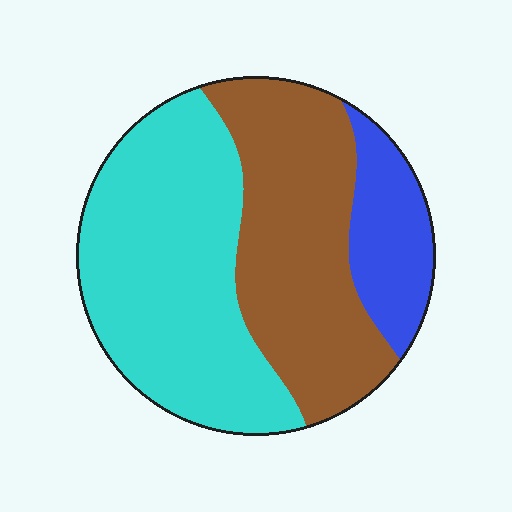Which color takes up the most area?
Cyan, at roughly 45%.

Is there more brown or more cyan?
Cyan.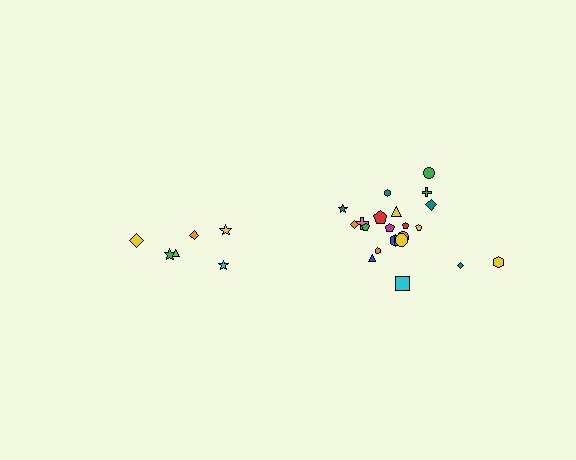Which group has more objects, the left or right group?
The right group.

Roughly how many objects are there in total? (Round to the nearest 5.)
Roughly 30 objects in total.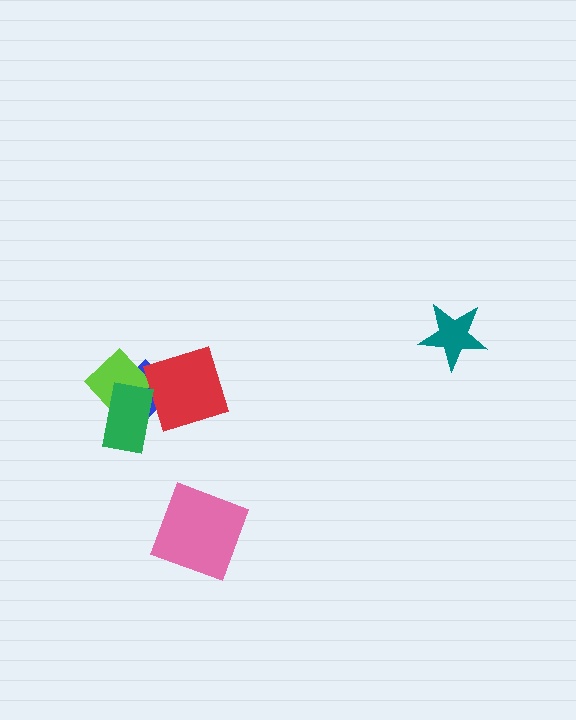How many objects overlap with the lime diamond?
2 objects overlap with the lime diamond.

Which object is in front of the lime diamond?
The green rectangle is in front of the lime diamond.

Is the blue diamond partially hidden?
Yes, it is partially covered by another shape.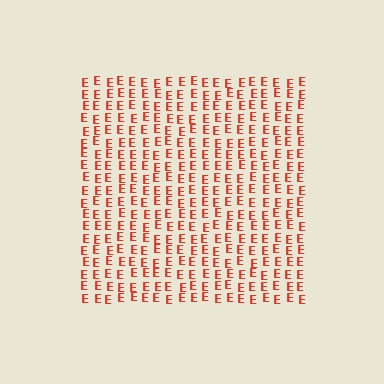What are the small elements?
The small elements are letter E's.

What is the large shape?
The large shape is a square.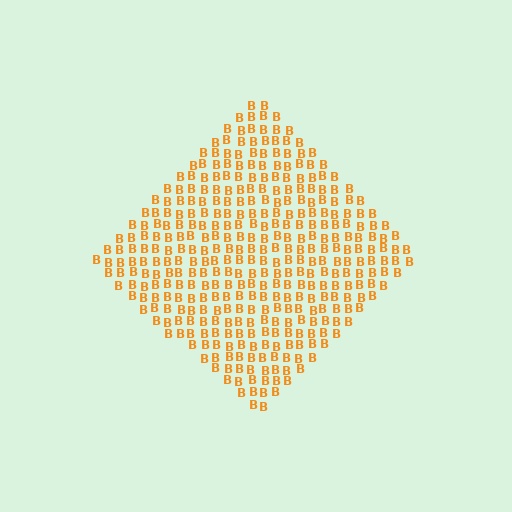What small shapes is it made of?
It is made of small letter B's.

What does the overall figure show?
The overall figure shows a diamond.